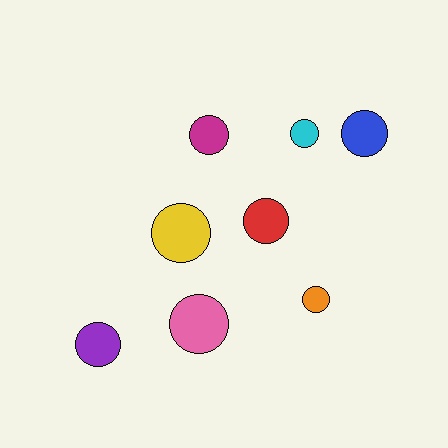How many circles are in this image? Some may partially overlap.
There are 8 circles.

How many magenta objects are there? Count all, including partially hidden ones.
There is 1 magenta object.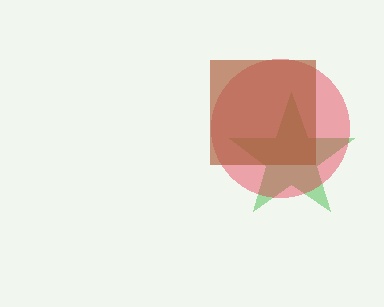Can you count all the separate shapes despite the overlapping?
Yes, there are 3 separate shapes.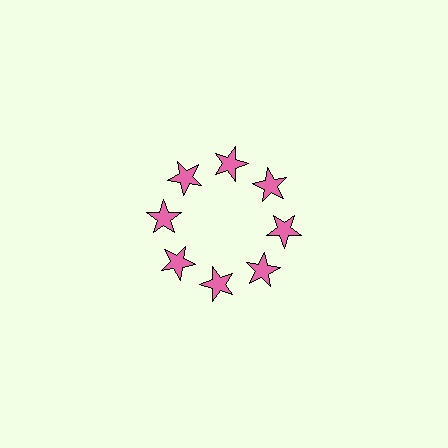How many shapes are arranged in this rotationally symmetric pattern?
There are 8 shapes, arranged in 8 groups of 1.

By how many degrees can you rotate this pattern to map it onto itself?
The pattern maps onto itself every 45 degrees of rotation.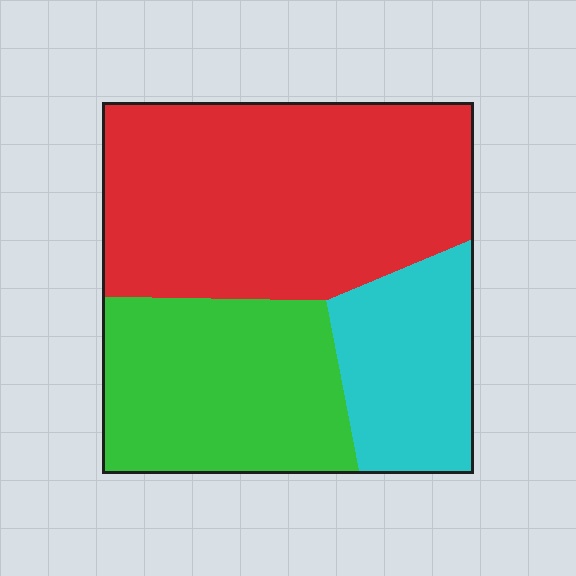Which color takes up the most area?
Red, at roughly 50%.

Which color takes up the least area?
Cyan, at roughly 20%.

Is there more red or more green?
Red.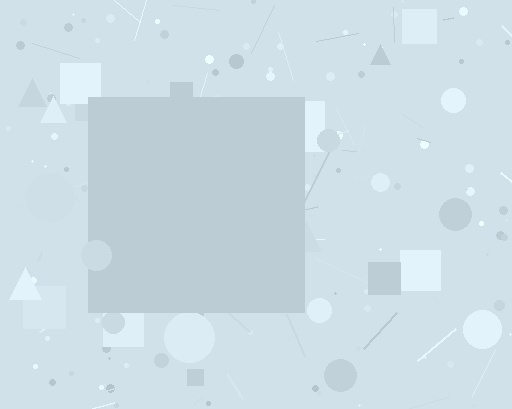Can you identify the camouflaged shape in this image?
The camouflaged shape is a square.